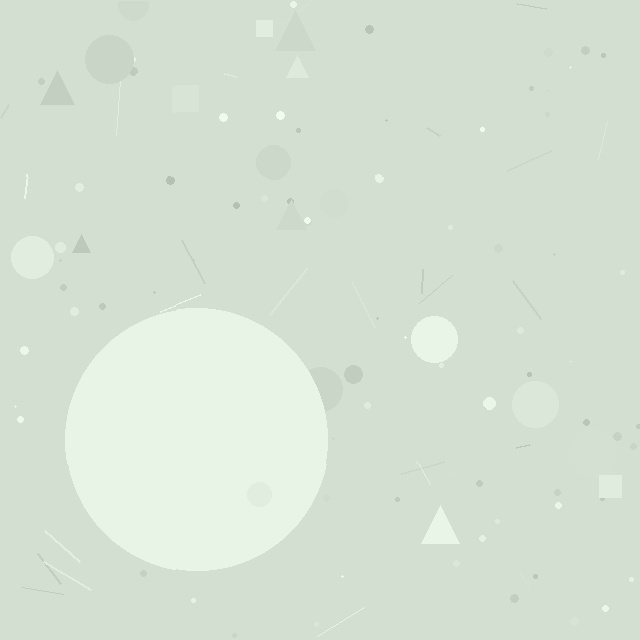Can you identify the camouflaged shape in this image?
The camouflaged shape is a circle.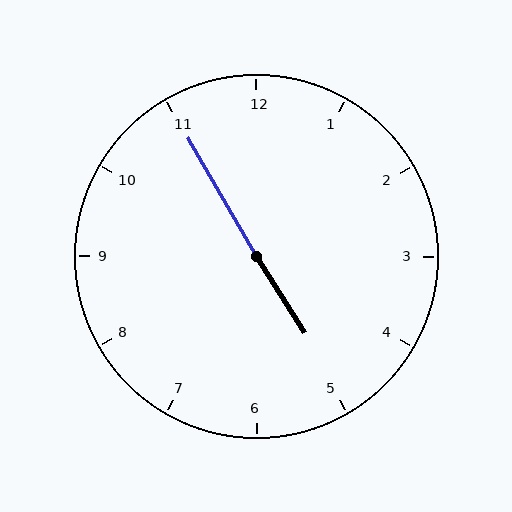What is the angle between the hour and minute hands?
Approximately 178 degrees.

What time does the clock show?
4:55.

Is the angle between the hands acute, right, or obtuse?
It is obtuse.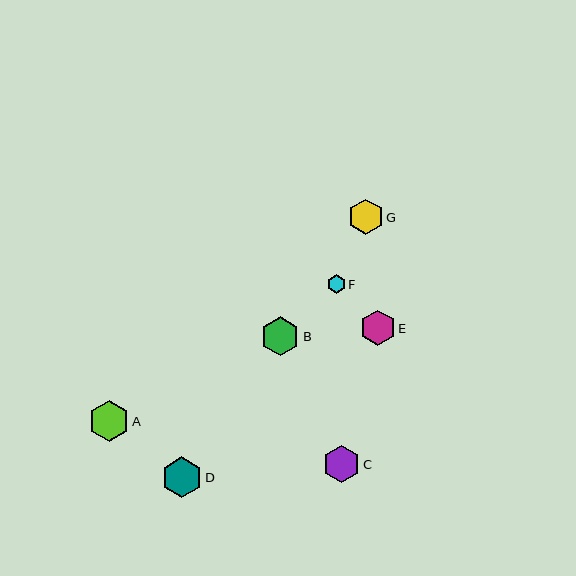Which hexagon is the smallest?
Hexagon F is the smallest with a size of approximately 18 pixels.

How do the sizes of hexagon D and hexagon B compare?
Hexagon D and hexagon B are approximately the same size.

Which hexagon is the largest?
Hexagon D is the largest with a size of approximately 41 pixels.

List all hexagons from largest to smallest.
From largest to smallest: D, A, B, C, G, E, F.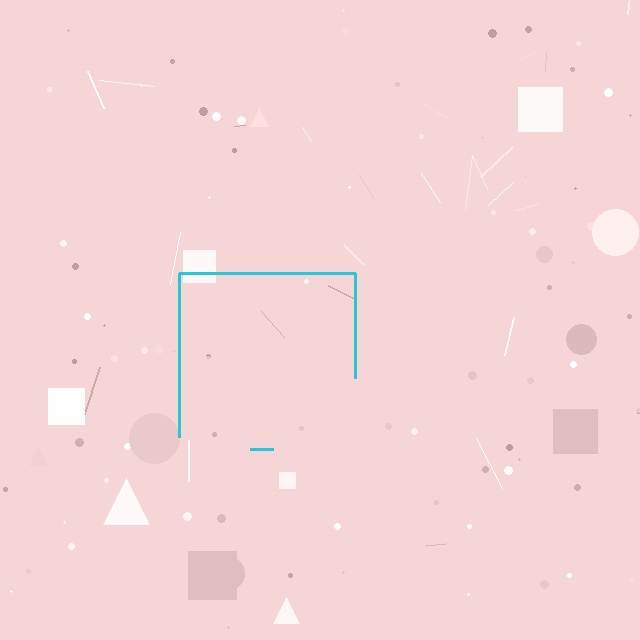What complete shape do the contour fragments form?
The contour fragments form a square.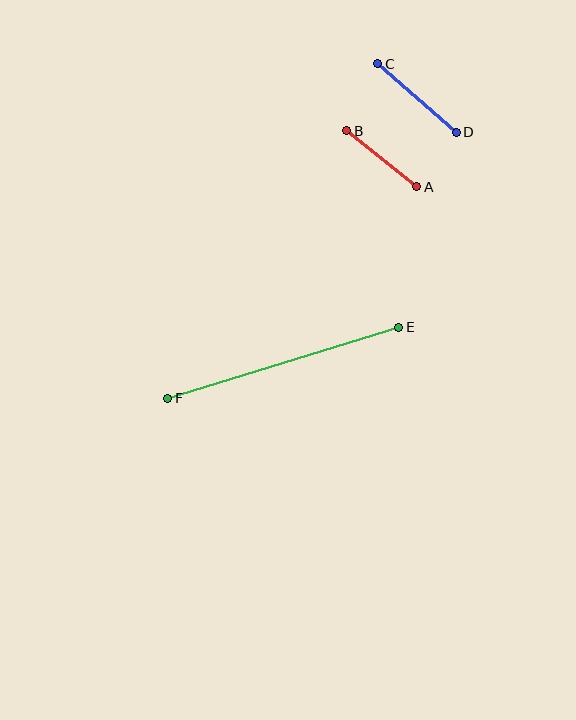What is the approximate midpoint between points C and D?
The midpoint is at approximately (417, 98) pixels.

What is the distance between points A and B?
The distance is approximately 90 pixels.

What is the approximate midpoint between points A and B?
The midpoint is at approximately (382, 159) pixels.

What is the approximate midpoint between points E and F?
The midpoint is at approximately (283, 363) pixels.